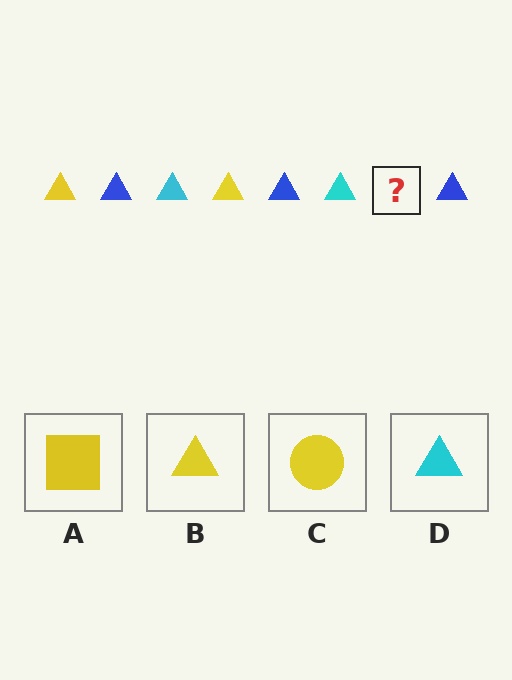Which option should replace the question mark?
Option B.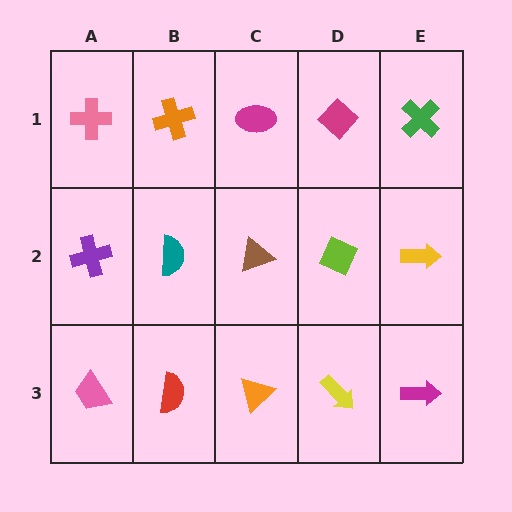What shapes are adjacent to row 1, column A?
A purple cross (row 2, column A), an orange cross (row 1, column B).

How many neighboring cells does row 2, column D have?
4.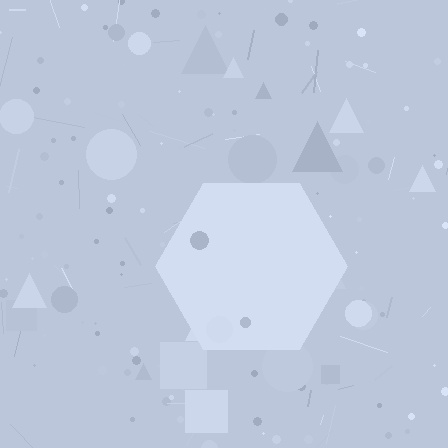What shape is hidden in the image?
A hexagon is hidden in the image.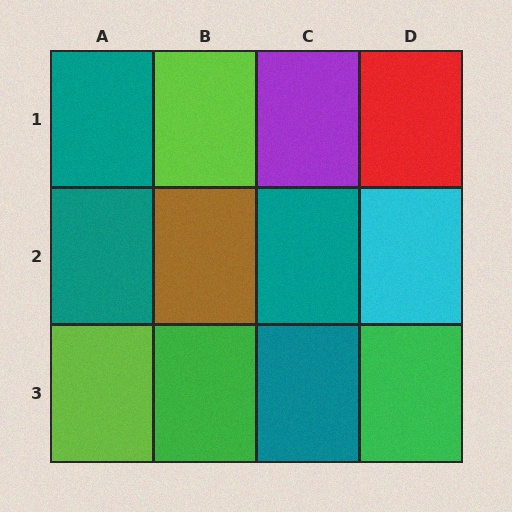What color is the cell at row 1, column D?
Red.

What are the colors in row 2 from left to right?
Teal, brown, teal, cyan.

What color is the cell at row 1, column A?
Teal.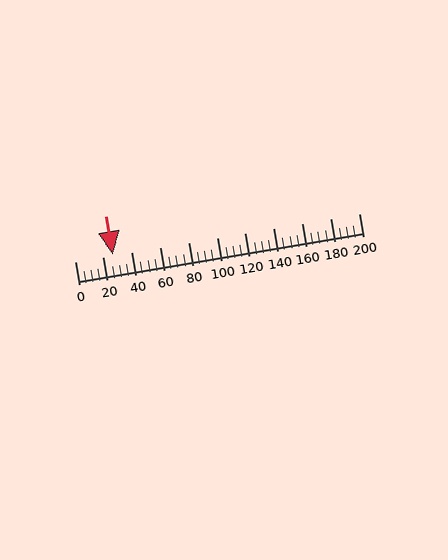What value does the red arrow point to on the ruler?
The red arrow points to approximately 27.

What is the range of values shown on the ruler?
The ruler shows values from 0 to 200.